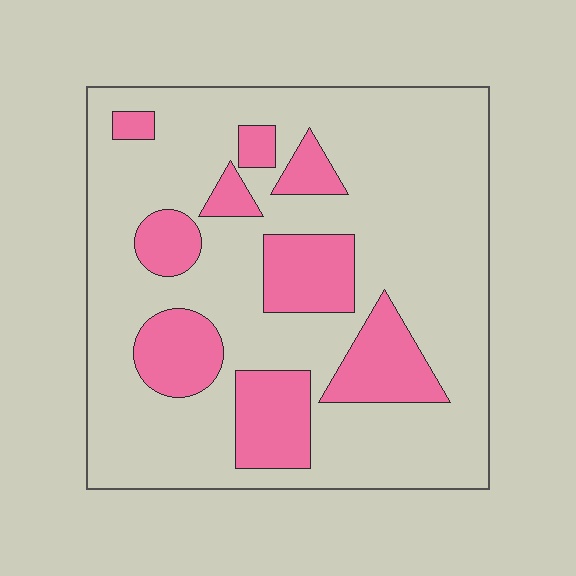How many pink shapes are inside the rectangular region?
9.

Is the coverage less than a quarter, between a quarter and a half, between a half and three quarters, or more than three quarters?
Less than a quarter.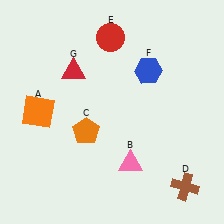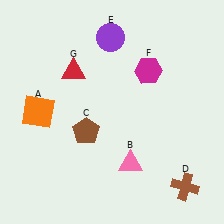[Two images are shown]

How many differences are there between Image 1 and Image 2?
There are 3 differences between the two images.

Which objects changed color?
C changed from orange to brown. E changed from red to purple. F changed from blue to magenta.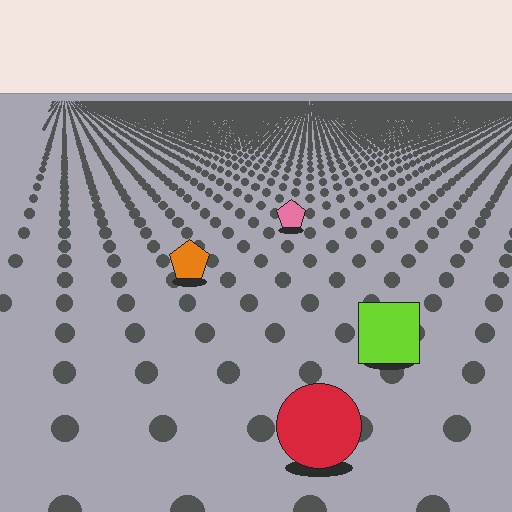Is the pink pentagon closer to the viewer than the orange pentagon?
No. The orange pentagon is closer — you can tell from the texture gradient: the ground texture is coarser near it.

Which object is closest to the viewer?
The red circle is closest. The texture marks near it are larger and more spread out.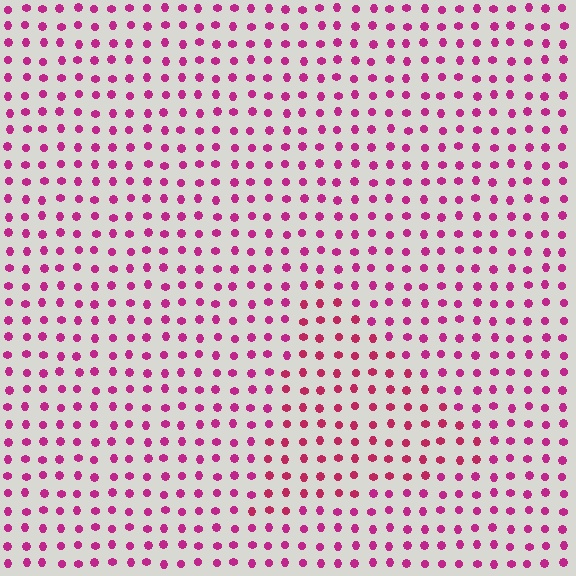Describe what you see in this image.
The image is filled with small magenta elements in a uniform arrangement. A triangle-shaped region is visible where the elements are tinted to a slightly different hue, forming a subtle color boundary.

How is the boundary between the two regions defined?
The boundary is defined purely by a slight shift in hue (about 18 degrees). Spacing, size, and orientation are identical on both sides.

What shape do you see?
I see a triangle.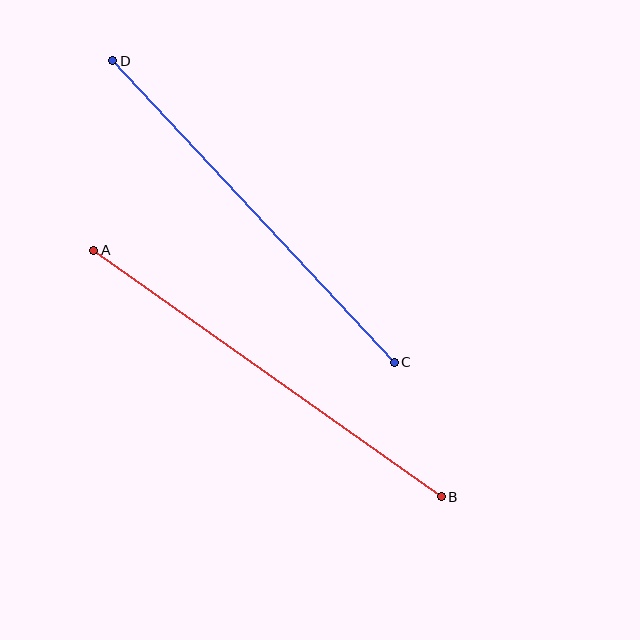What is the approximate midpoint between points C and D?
The midpoint is at approximately (253, 212) pixels.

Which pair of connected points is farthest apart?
Points A and B are farthest apart.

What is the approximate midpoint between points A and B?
The midpoint is at approximately (268, 374) pixels.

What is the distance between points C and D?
The distance is approximately 413 pixels.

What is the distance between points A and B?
The distance is approximately 426 pixels.